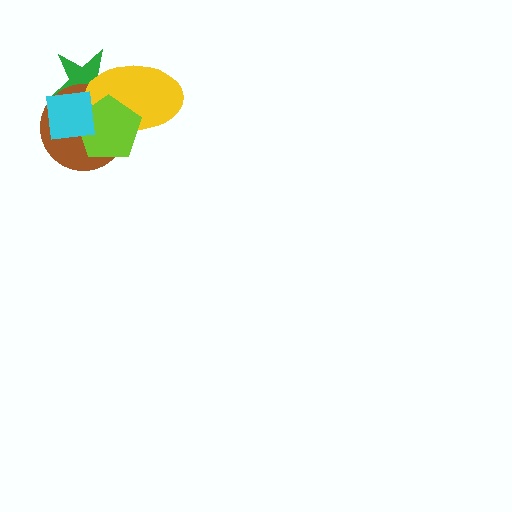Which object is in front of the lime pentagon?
The cyan square is in front of the lime pentagon.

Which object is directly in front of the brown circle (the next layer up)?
The yellow ellipse is directly in front of the brown circle.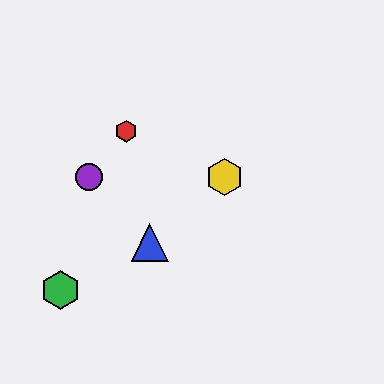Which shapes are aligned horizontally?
The yellow hexagon, the purple circle are aligned horizontally.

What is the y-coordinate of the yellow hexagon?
The yellow hexagon is at y≈177.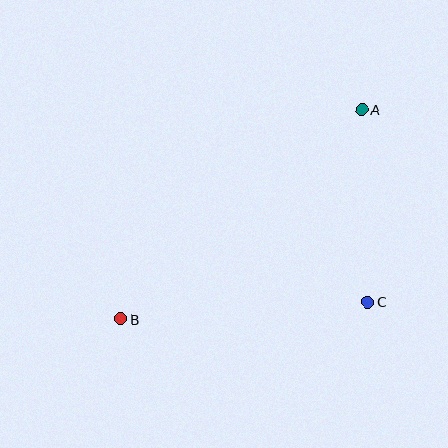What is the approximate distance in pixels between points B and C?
The distance between B and C is approximately 248 pixels.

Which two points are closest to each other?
Points A and C are closest to each other.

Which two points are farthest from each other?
Points A and B are farthest from each other.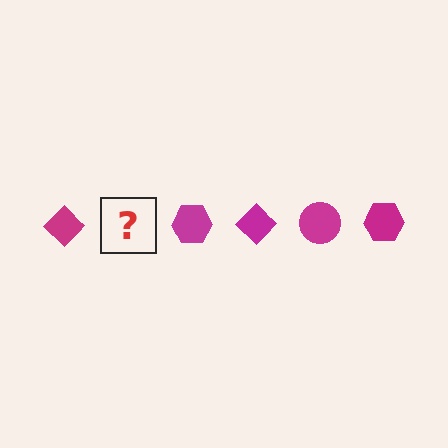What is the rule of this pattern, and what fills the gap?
The rule is that the pattern cycles through diamond, circle, hexagon shapes in magenta. The gap should be filled with a magenta circle.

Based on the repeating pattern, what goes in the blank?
The blank should be a magenta circle.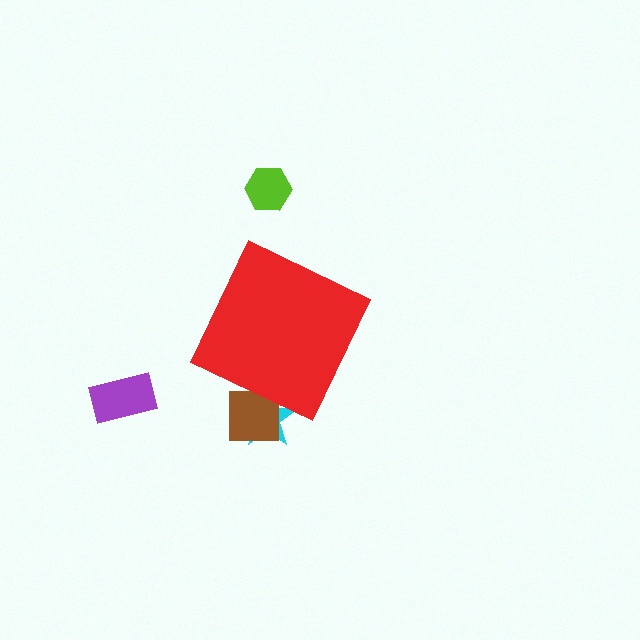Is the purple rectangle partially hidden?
No, the purple rectangle is fully visible.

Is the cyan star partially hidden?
Yes, the cyan star is partially hidden behind the red diamond.